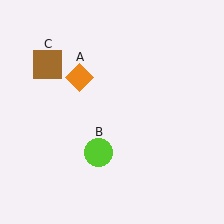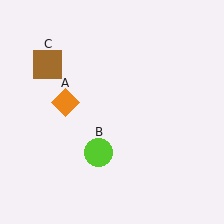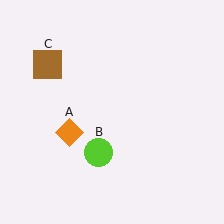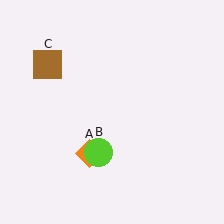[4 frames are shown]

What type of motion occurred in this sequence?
The orange diamond (object A) rotated counterclockwise around the center of the scene.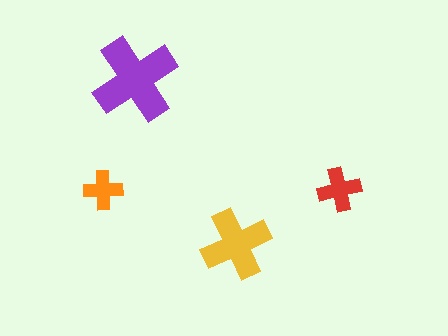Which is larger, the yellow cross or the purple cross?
The purple one.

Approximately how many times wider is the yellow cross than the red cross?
About 1.5 times wider.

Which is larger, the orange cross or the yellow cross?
The yellow one.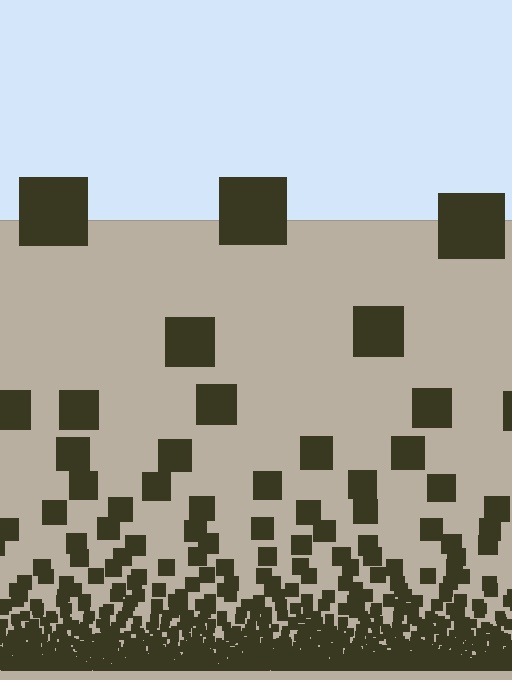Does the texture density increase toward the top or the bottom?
Density increases toward the bottom.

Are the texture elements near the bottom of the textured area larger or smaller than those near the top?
Smaller. The gradient is inverted — elements near the bottom are smaller and denser.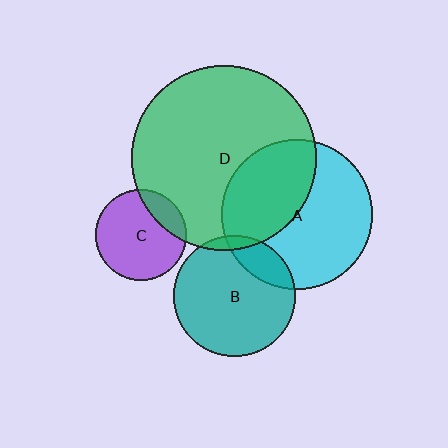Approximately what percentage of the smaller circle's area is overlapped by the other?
Approximately 5%.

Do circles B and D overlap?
Yes.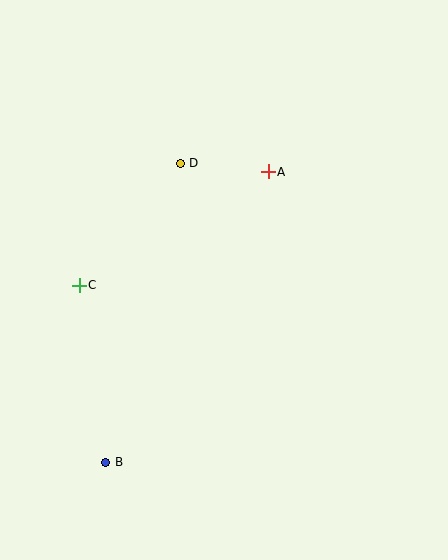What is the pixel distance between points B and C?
The distance between B and C is 179 pixels.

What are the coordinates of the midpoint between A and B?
The midpoint between A and B is at (187, 317).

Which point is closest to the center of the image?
Point A at (268, 172) is closest to the center.